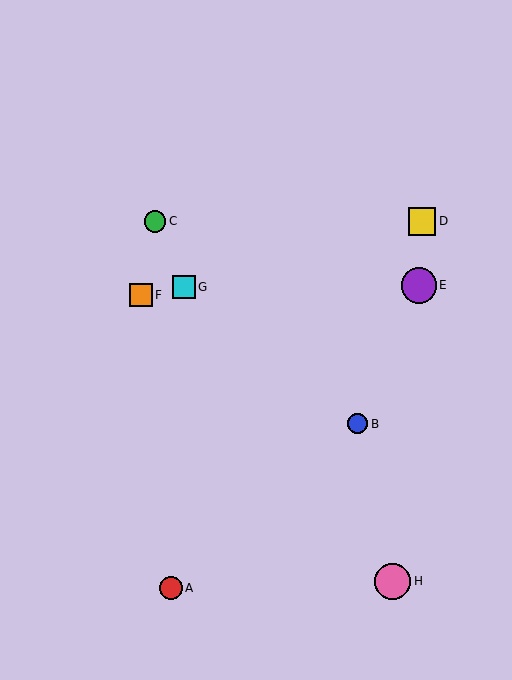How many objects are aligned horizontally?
2 objects (C, D) are aligned horizontally.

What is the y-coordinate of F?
Object F is at y≈295.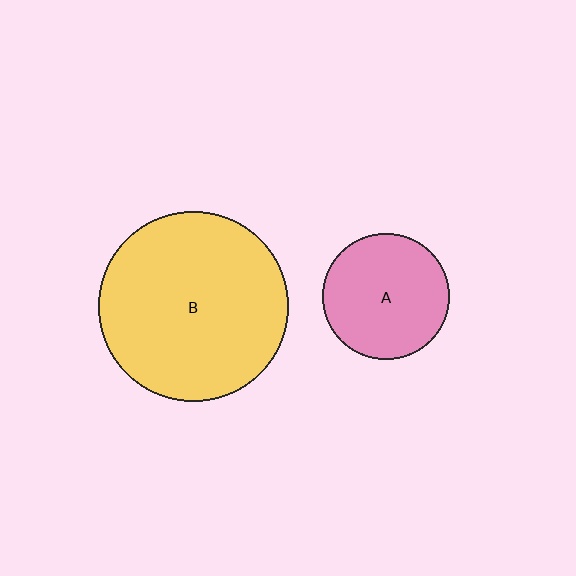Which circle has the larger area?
Circle B (yellow).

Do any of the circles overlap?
No, none of the circles overlap.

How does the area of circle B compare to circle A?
Approximately 2.2 times.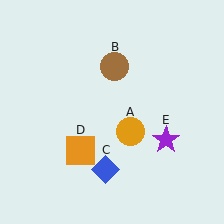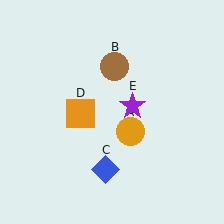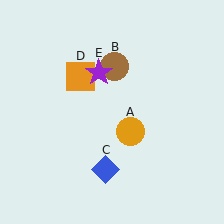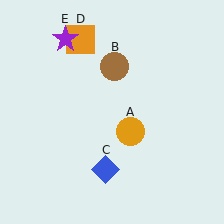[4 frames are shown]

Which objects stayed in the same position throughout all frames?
Orange circle (object A) and brown circle (object B) and blue diamond (object C) remained stationary.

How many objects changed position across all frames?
2 objects changed position: orange square (object D), purple star (object E).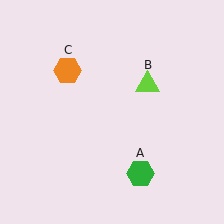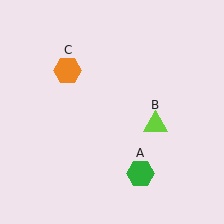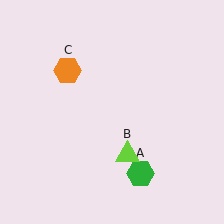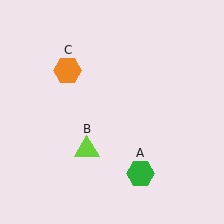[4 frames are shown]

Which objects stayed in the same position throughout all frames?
Green hexagon (object A) and orange hexagon (object C) remained stationary.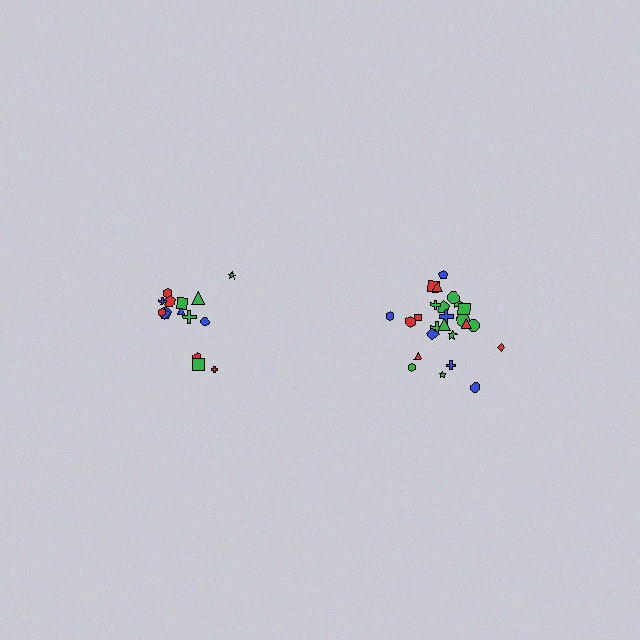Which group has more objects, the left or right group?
The right group.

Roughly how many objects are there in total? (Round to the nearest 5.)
Roughly 40 objects in total.